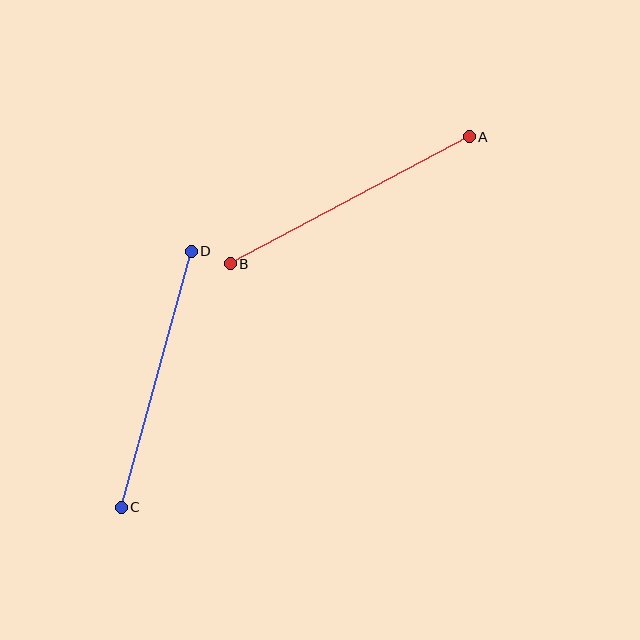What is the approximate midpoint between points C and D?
The midpoint is at approximately (156, 379) pixels.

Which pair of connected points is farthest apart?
Points A and B are farthest apart.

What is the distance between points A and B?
The distance is approximately 271 pixels.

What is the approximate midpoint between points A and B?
The midpoint is at approximately (350, 200) pixels.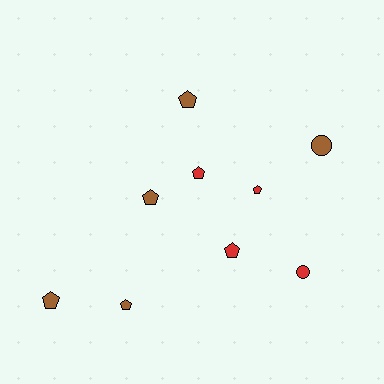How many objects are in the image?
There are 9 objects.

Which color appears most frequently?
Brown, with 5 objects.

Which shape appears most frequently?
Pentagon, with 7 objects.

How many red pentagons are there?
There are 3 red pentagons.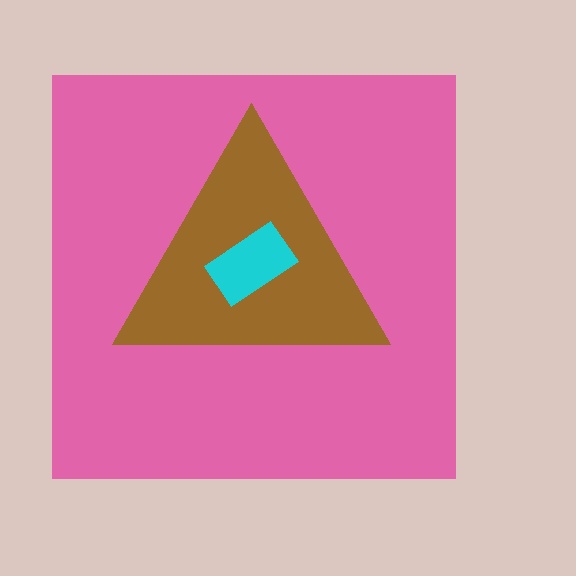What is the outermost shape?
The pink square.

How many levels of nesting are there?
3.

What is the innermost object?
The cyan rectangle.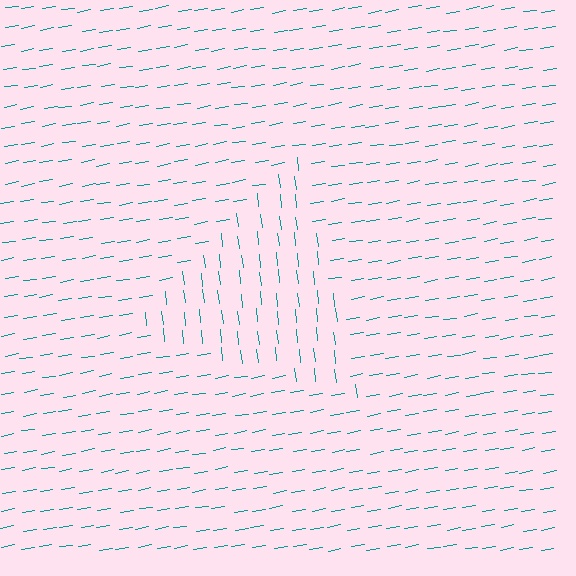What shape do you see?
I see a triangle.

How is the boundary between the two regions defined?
The boundary is defined purely by a change in line orientation (approximately 87 degrees difference). All lines are the same color and thickness.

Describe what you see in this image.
The image is filled with small teal line segments. A triangle region in the image has lines oriented differently from the surrounding lines, creating a visible texture boundary.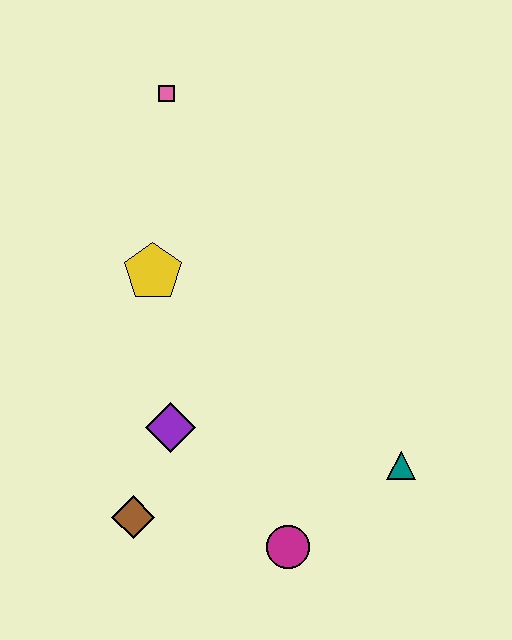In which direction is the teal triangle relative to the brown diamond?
The teal triangle is to the right of the brown diamond.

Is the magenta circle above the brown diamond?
No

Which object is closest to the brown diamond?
The purple diamond is closest to the brown diamond.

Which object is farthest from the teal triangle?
The pink square is farthest from the teal triangle.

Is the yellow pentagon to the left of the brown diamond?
No